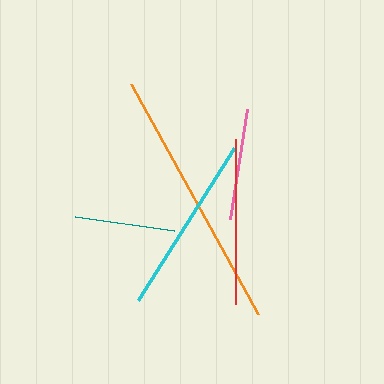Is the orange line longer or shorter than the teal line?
The orange line is longer than the teal line.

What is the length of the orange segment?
The orange segment is approximately 263 pixels long.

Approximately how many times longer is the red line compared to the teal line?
The red line is approximately 1.7 times the length of the teal line.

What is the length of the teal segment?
The teal segment is approximately 99 pixels long.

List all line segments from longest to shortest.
From longest to shortest: orange, cyan, red, pink, teal.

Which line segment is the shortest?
The teal line is the shortest at approximately 99 pixels.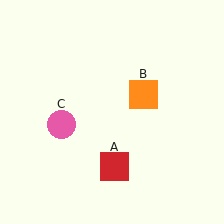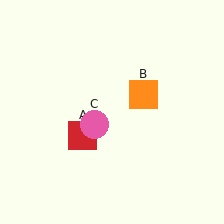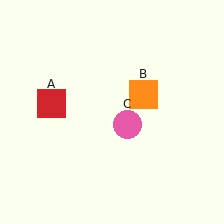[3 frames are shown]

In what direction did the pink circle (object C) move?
The pink circle (object C) moved right.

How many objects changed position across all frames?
2 objects changed position: red square (object A), pink circle (object C).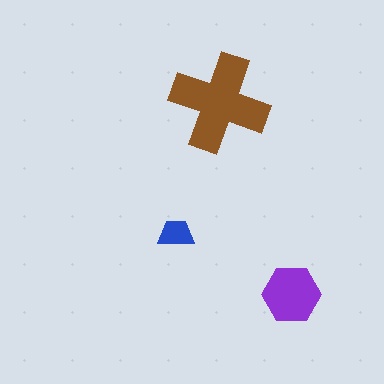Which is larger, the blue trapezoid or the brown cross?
The brown cross.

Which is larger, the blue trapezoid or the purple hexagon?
The purple hexagon.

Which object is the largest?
The brown cross.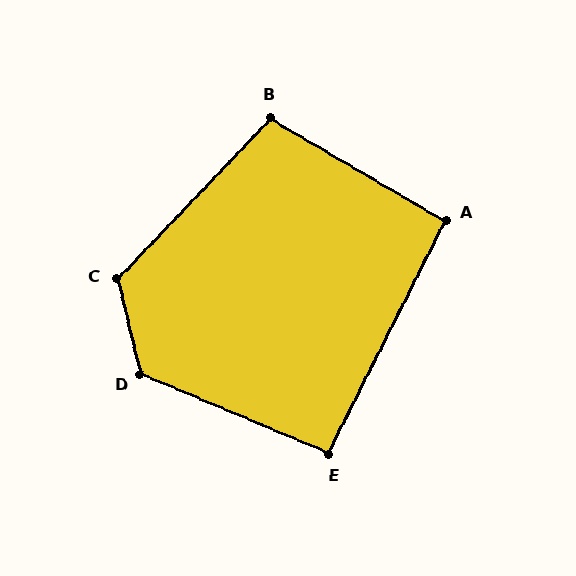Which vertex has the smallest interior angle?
E, at approximately 94 degrees.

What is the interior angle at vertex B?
Approximately 103 degrees (obtuse).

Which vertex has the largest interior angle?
D, at approximately 126 degrees.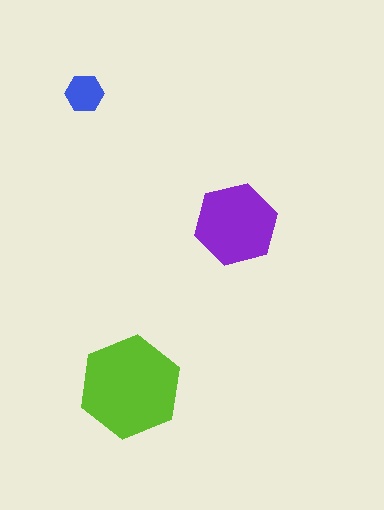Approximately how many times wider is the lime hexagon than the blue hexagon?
About 2.5 times wider.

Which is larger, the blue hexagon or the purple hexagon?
The purple one.